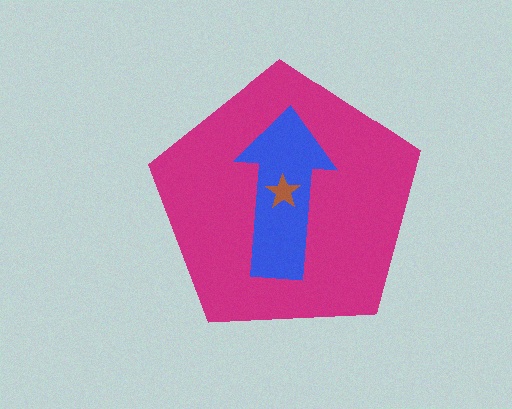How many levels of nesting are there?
3.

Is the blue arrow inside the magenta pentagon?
Yes.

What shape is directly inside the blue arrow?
The brown star.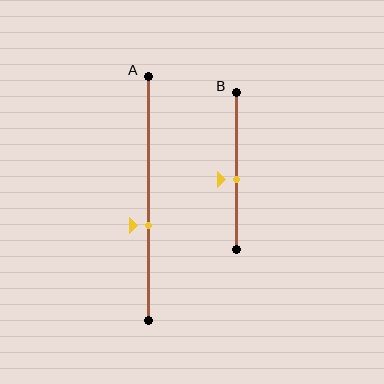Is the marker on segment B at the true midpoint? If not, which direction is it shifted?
No, the marker on segment B is shifted downward by about 5% of the segment length.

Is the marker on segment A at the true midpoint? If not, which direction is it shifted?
No, the marker on segment A is shifted downward by about 11% of the segment length.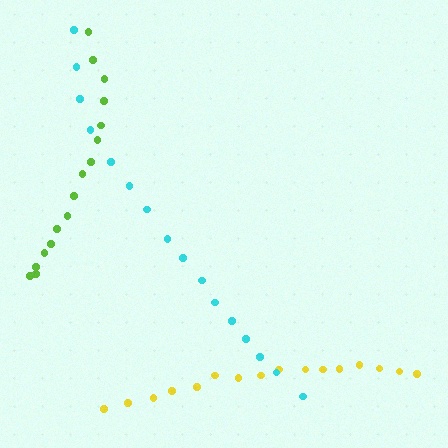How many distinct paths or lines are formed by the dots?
There are 3 distinct paths.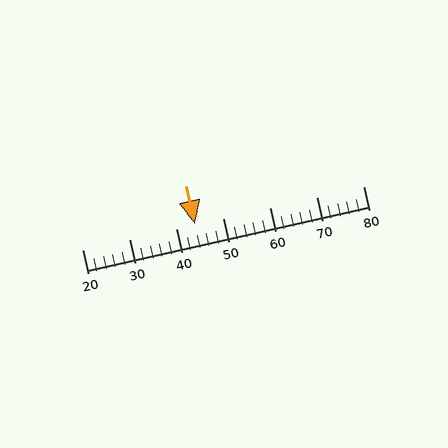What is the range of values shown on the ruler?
The ruler shows values from 20 to 80.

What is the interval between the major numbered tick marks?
The major tick marks are spaced 10 units apart.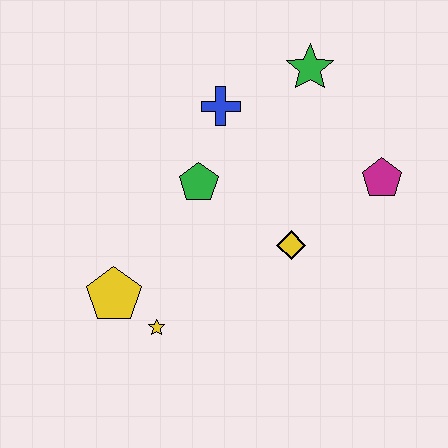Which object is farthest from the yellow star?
The green star is farthest from the yellow star.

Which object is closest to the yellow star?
The yellow pentagon is closest to the yellow star.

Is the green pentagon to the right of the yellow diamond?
No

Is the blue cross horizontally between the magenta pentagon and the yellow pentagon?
Yes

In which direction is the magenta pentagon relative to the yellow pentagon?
The magenta pentagon is to the right of the yellow pentagon.